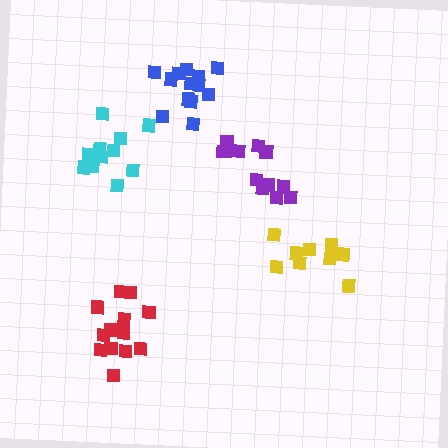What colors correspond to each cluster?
The clusters are colored: red, cyan, yellow, blue, purple.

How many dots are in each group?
Group 1: 13 dots, Group 2: 12 dots, Group 3: 9 dots, Group 4: 13 dots, Group 5: 12 dots (59 total).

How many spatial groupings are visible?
There are 5 spatial groupings.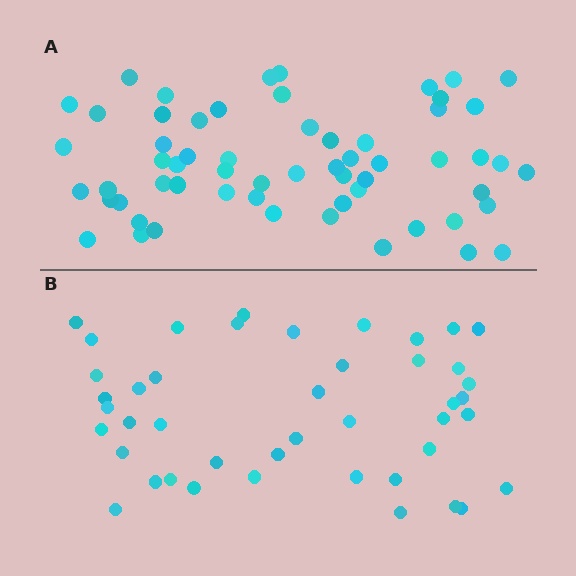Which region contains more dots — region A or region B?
Region A (the top region) has more dots.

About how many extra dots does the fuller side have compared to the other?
Region A has approximately 15 more dots than region B.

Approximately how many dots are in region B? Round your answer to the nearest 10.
About 40 dots. (The exact count is 44, which rounds to 40.)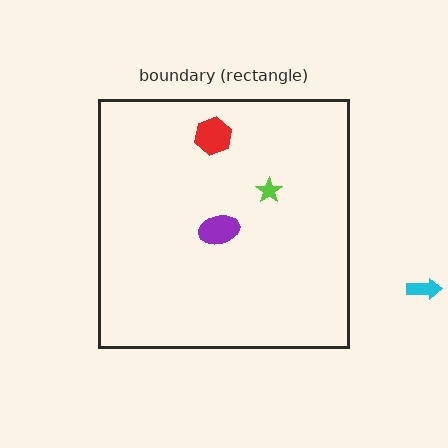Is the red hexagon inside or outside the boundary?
Inside.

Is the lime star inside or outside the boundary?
Inside.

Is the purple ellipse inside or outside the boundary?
Inside.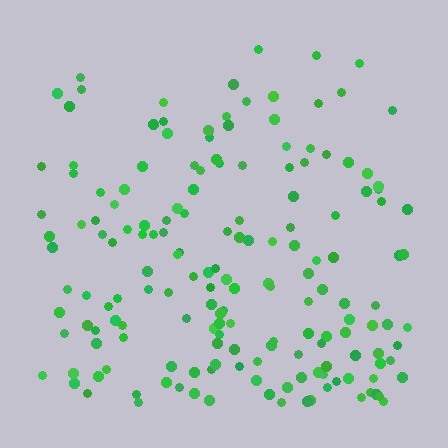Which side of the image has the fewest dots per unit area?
The top.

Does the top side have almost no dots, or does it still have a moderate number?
Still a moderate number, just noticeably fewer than the bottom.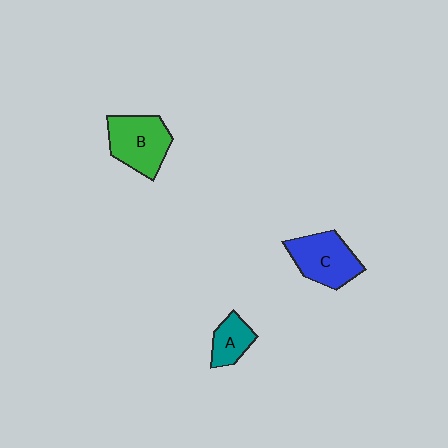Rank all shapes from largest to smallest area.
From largest to smallest: B (green), C (blue), A (teal).